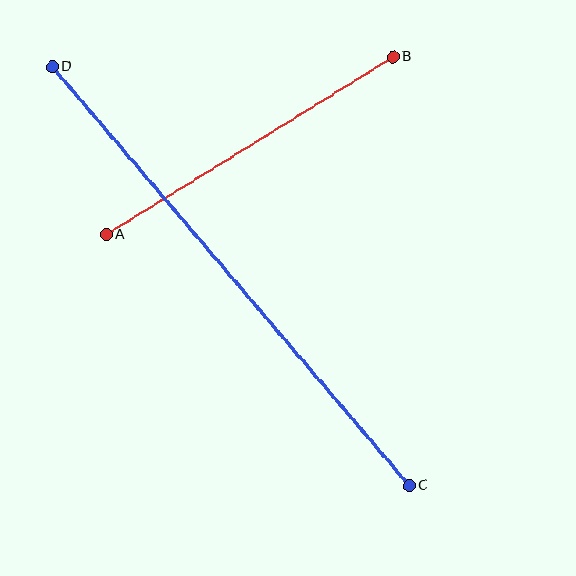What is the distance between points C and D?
The distance is approximately 550 pixels.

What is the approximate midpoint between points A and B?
The midpoint is at approximately (250, 146) pixels.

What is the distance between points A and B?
The distance is approximately 338 pixels.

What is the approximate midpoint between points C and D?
The midpoint is at approximately (231, 276) pixels.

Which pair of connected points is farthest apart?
Points C and D are farthest apart.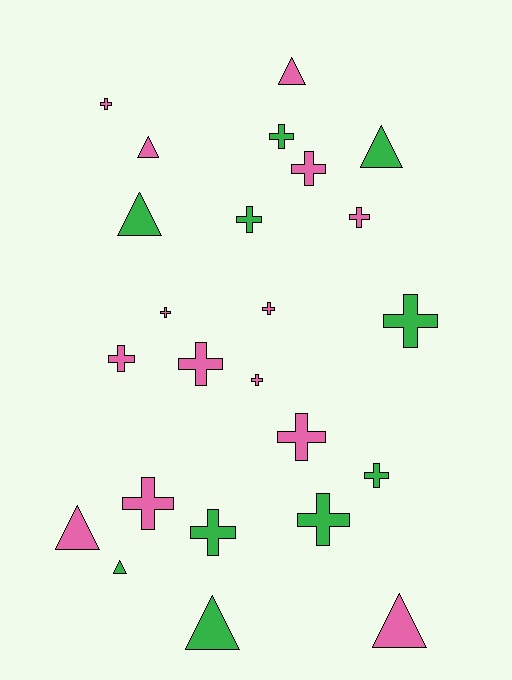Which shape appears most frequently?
Cross, with 16 objects.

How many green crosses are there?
There are 6 green crosses.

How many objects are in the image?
There are 24 objects.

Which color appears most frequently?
Pink, with 14 objects.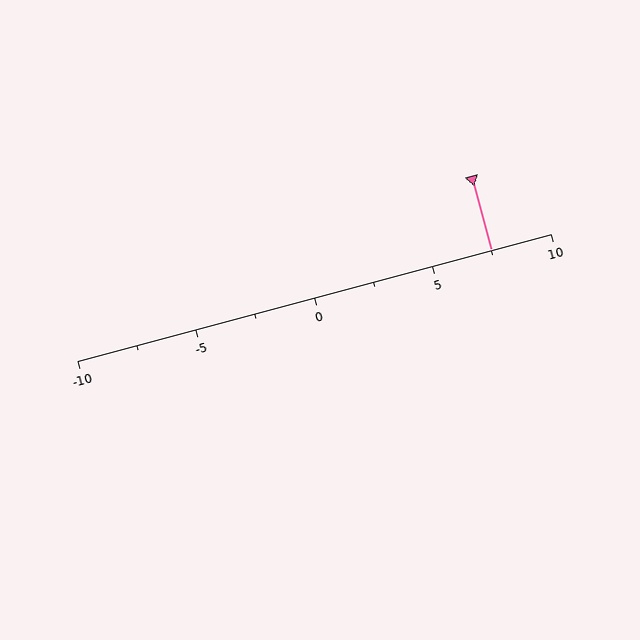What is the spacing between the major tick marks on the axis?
The major ticks are spaced 5 apart.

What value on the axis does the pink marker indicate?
The marker indicates approximately 7.5.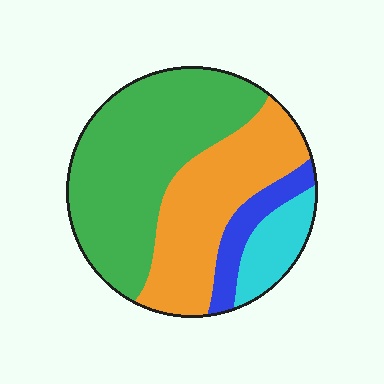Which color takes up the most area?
Green, at roughly 50%.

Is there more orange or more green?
Green.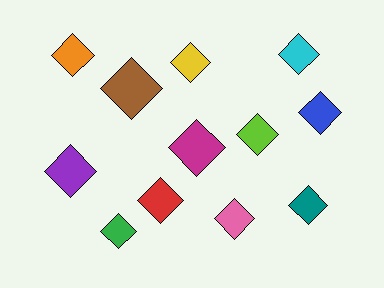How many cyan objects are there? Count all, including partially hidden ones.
There is 1 cyan object.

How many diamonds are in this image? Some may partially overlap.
There are 12 diamonds.